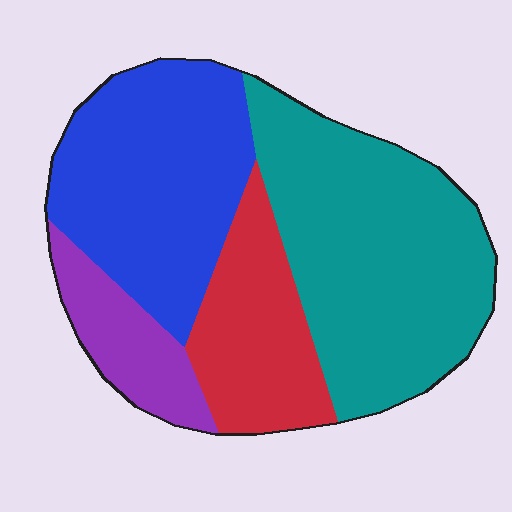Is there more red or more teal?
Teal.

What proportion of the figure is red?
Red takes up between a sixth and a third of the figure.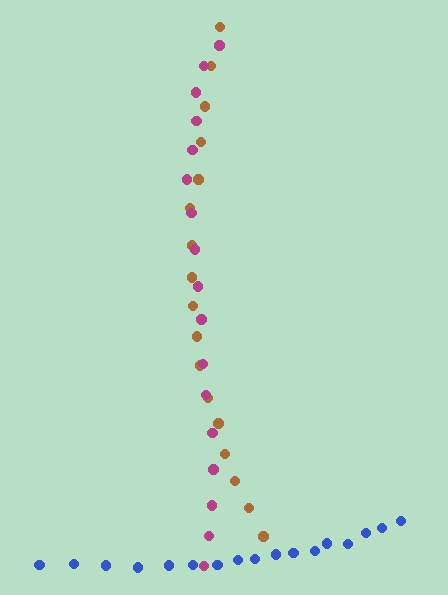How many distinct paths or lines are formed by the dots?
There are 3 distinct paths.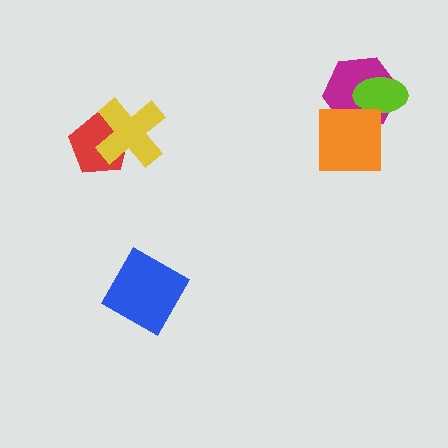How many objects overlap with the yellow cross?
1 object overlaps with the yellow cross.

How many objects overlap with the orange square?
1 object overlaps with the orange square.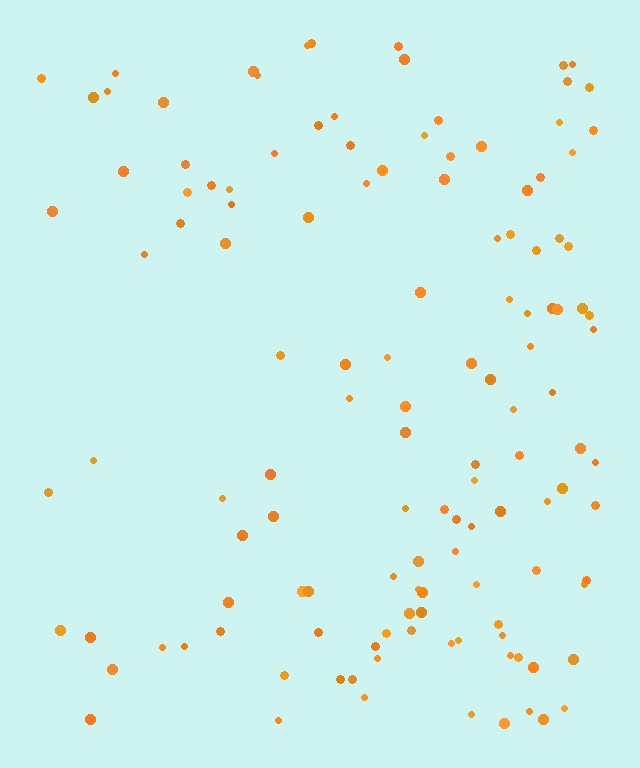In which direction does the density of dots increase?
From left to right, with the right side densest.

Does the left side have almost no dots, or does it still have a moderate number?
Still a moderate number, just noticeably fewer than the right.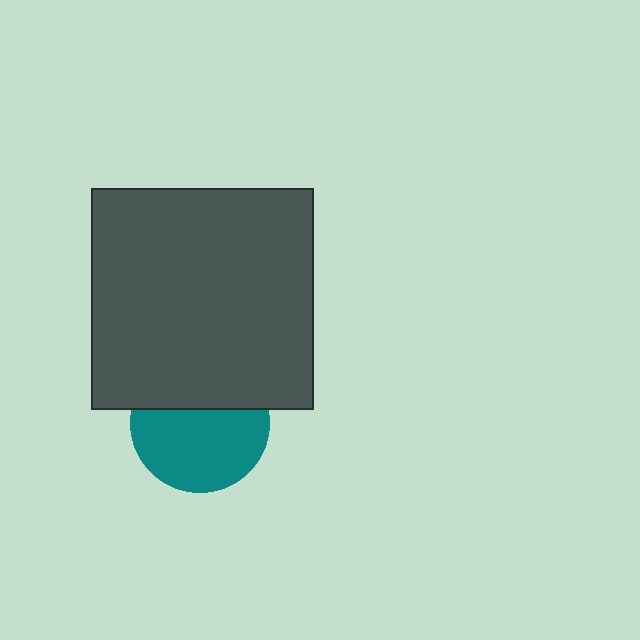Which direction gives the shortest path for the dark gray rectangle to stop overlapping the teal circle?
Moving up gives the shortest separation.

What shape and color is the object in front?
The object in front is a dark gray rectangle.